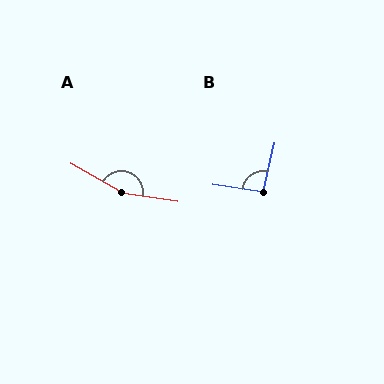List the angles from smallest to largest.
B (95°), A (159°).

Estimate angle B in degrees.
Approximately 95 degrees.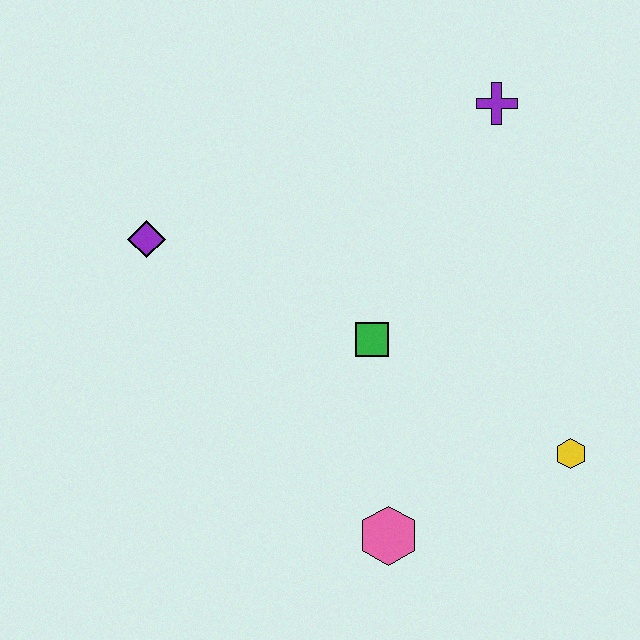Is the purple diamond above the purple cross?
No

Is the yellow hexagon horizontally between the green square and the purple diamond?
No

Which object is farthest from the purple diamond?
The yellow hexagon is farthest from the purple diamond.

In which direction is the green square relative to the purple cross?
The green square is below the purple cross.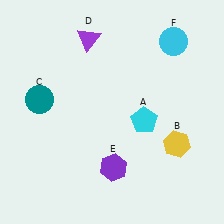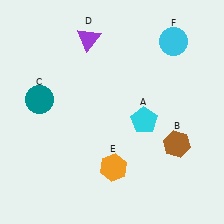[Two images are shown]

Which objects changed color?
B changed from yellow to brown. E changed from purple to orange.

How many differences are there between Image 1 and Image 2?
There are 2 differences between the two images.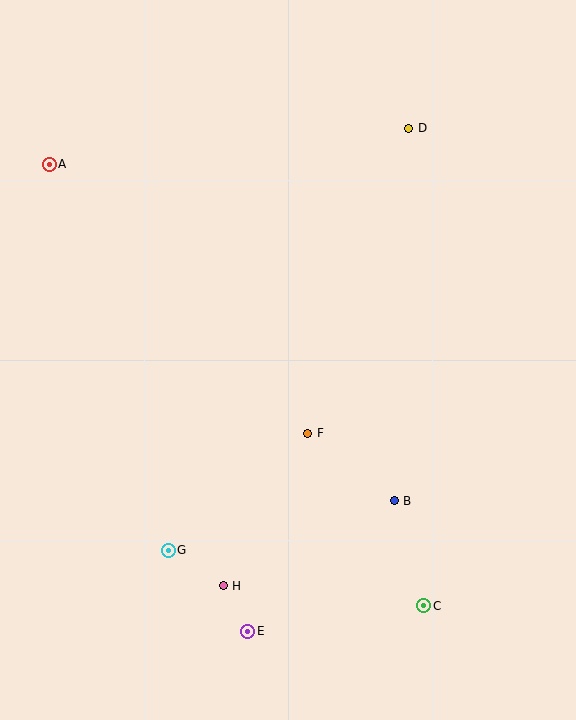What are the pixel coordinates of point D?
Point D is at (409, 128).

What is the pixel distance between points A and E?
The distance between A and E is 507 pixels.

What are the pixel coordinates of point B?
Point B is at (394, 501).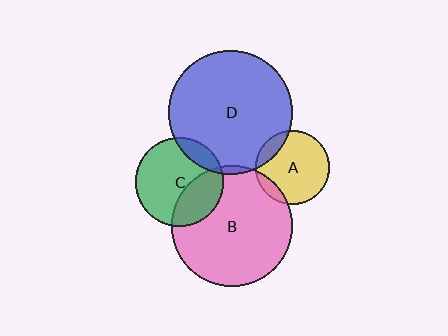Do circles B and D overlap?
Yes.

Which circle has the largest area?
Circle D (blue).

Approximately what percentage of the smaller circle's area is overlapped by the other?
Approximately 5%.